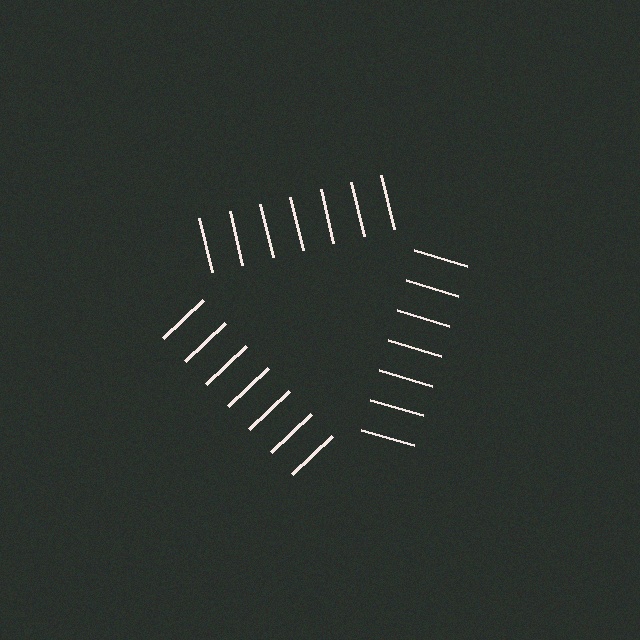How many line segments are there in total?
21 — 7 along each of the 3 edges.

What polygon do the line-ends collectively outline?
An illusory triangle — the line segments terminate on its edges but no continuous stroke is drawn.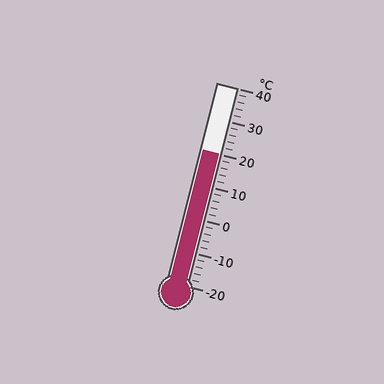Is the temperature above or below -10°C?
The temperature is above -10°C.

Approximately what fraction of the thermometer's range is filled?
The thermometer is filled to approximately 65% of its range.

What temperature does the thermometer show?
The thermometer shows approximately 20°C.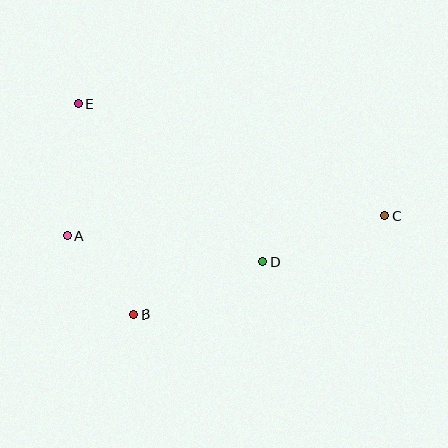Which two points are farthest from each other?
Points C and E are farthest from each other.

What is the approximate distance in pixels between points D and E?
The distance between D and E is approximately 243 pixels.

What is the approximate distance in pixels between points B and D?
The distance between B and D is approximately 140 pixels.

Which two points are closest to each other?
Points A and B are closest to each other.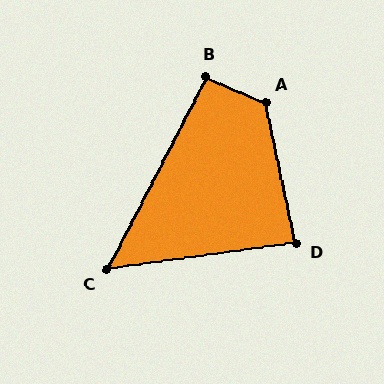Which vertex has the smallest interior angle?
C, at approximately 55 degrees.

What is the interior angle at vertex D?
Approximately 86 degrees (approximately right).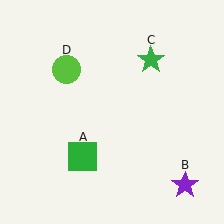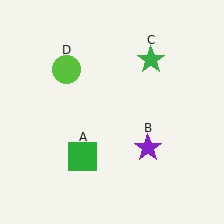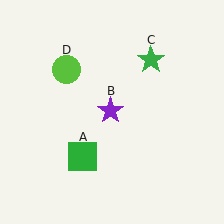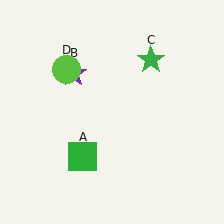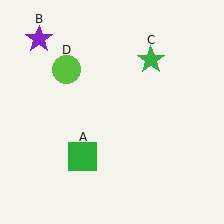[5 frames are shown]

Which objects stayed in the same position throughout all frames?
Green square (object A) and green star (object C) and lime circle (object D) remained stationary.